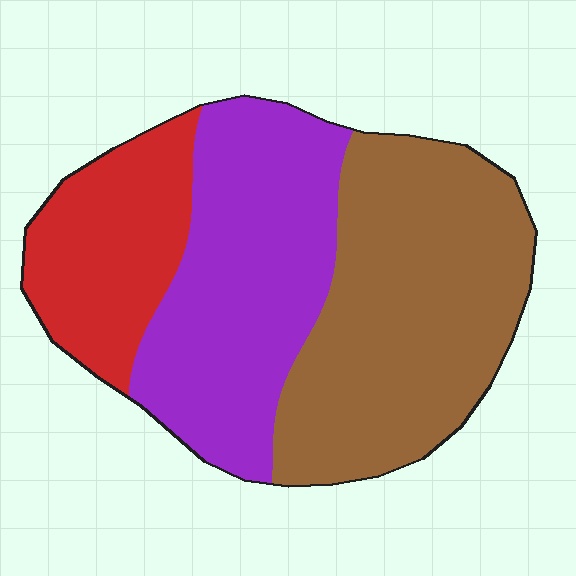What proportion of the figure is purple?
Purple covers 36% of the figure.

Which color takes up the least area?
Red, at roughly 20%.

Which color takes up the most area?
Brown, at roughly 45%.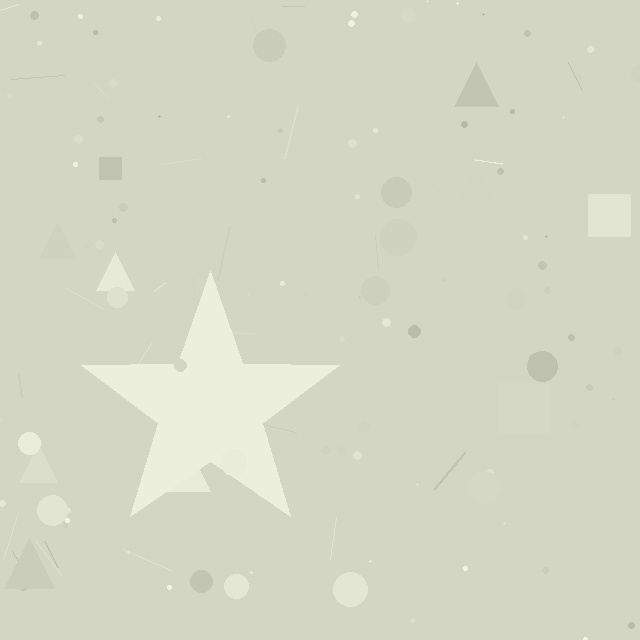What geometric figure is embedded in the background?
A star is embedded in the background.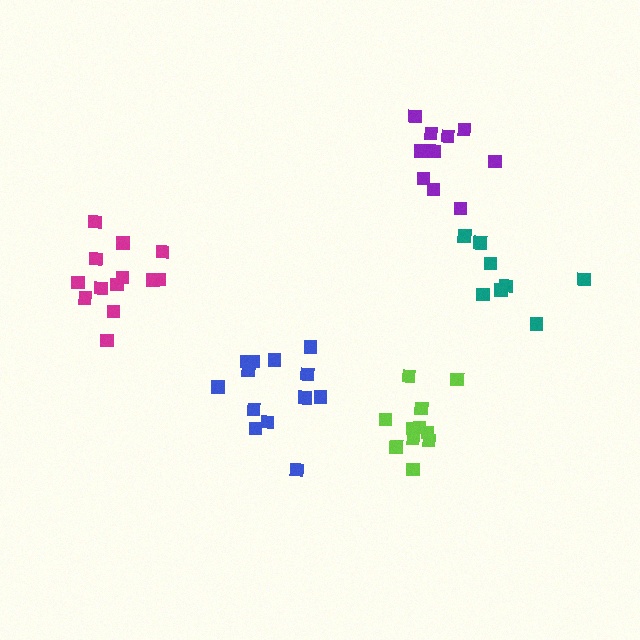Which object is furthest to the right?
The teal cluster is rightmost.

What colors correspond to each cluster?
The clusters are colored: blue, teal, purple, magenta, lime.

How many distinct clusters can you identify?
There are 5 distinct clusters.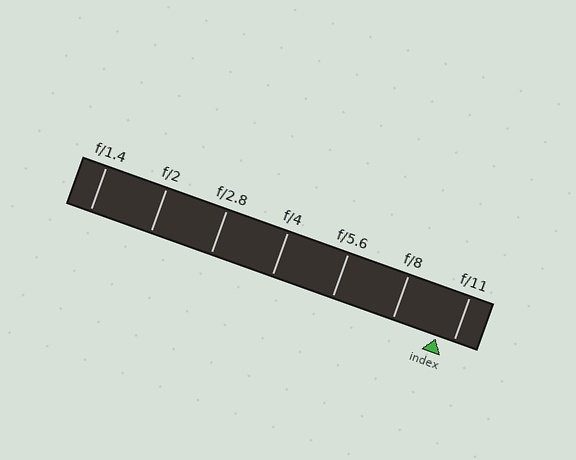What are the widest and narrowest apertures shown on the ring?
The widest aperture shown is f/1.4 and the narrowest is f/11.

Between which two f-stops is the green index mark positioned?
The index mark is between f/8 and f/11.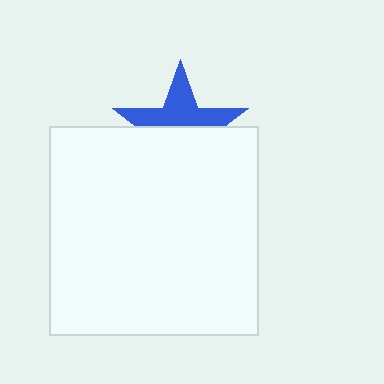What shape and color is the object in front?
The object in front is a white square.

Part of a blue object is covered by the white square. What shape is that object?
It is a star.